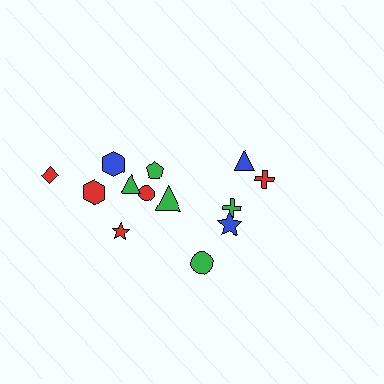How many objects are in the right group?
There are 5 objects.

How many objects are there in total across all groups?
There are 13 objects.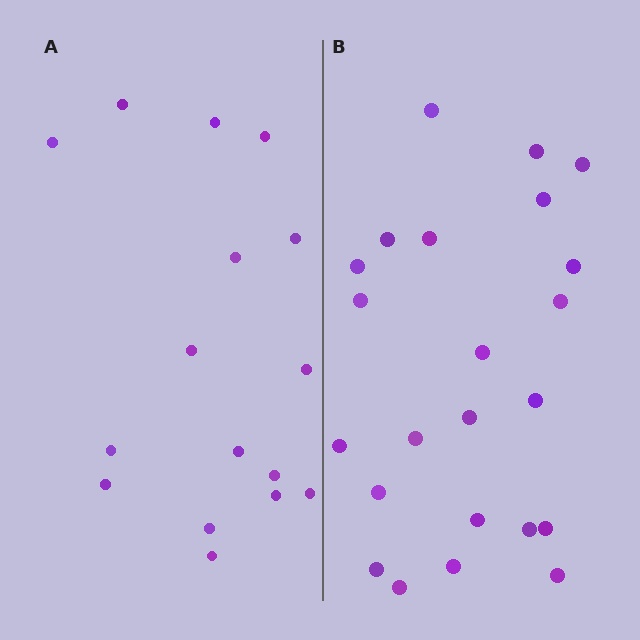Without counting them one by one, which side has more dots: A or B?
Region B (the right region) has more dots.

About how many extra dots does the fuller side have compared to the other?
Region B has roughly 8 or so more dots than region A.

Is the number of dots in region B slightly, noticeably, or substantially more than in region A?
Region B has noticeably more, but not dramatically so. The ratio is roughly 1.4 to 1.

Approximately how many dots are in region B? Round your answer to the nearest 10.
About 20 dots. (The exact count is 23, which rounds to 20.)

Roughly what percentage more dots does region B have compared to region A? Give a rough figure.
About 45% more.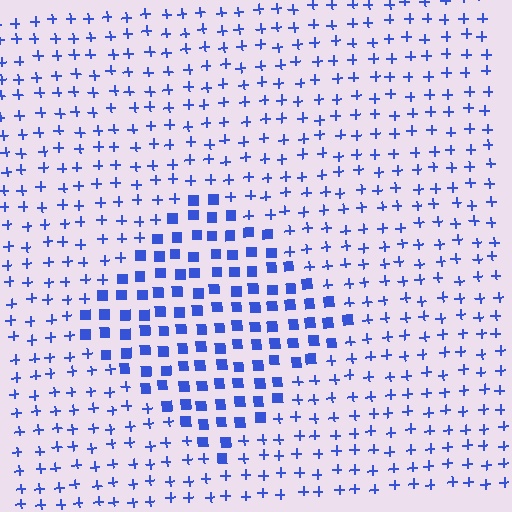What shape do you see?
I see a diamond.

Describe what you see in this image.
The image is filled with small blue elements arranged in a uniform grid. A diamond-shaped region contains squares, while the surrounding area contains plus signs. The boundary is defined purely by the change in element shape.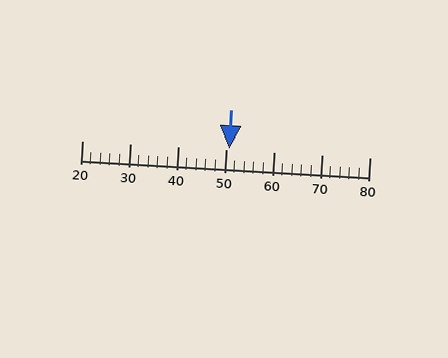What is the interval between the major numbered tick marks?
The major tick marks are spaced 10 units apart.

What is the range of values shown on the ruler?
The ruler shows values from 20 to 80.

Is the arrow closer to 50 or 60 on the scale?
The arrow is closer to 50.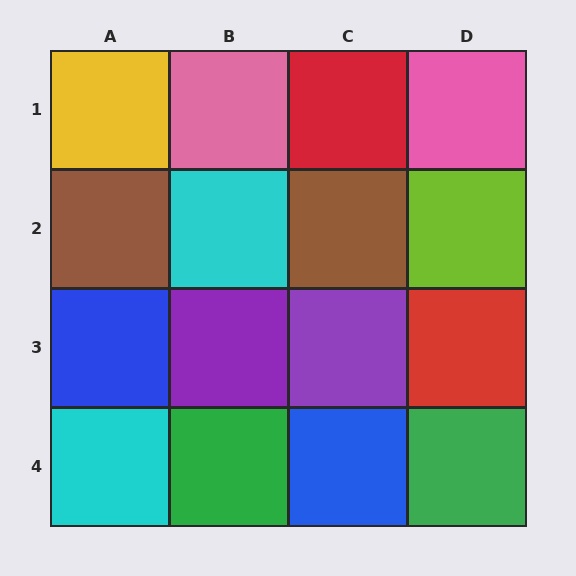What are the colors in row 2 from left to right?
Brown, cyan, brown, lime.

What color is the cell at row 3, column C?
Purple.